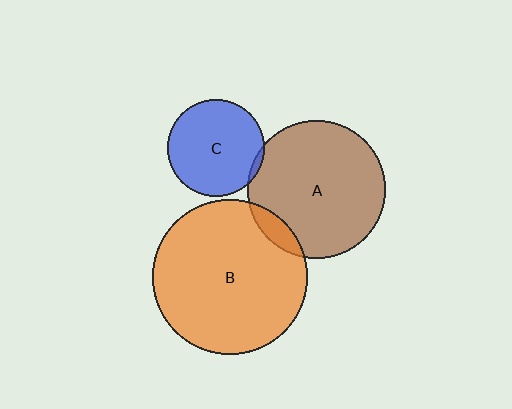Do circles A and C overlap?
Yes.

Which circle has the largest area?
Circle B (orange).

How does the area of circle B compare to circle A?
Approximately 1.3 times.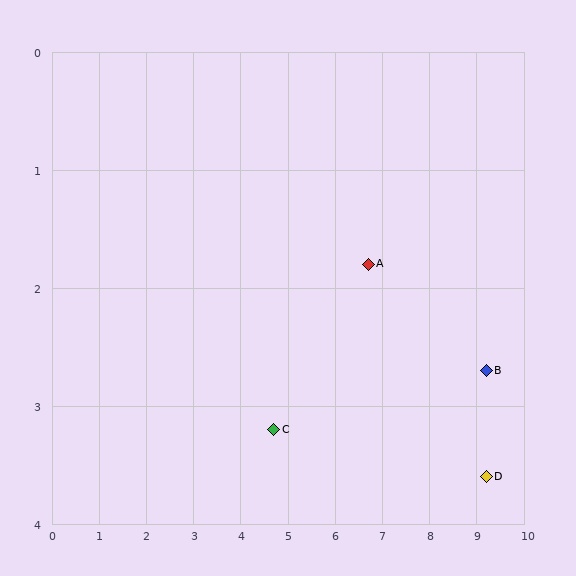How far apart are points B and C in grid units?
Points B and C are about 4.5 grid units apart.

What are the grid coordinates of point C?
Point C is at approximately (4.7, 3.2).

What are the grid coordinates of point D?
Point D is at approximately (9.2, 3.6).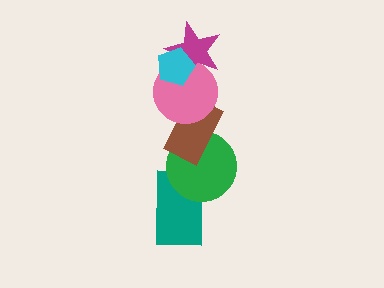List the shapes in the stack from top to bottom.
From top to bottom: the cyan pentagon, the magenta star, the pink circle, the brown rectangle, the green circle, the teal rectangle.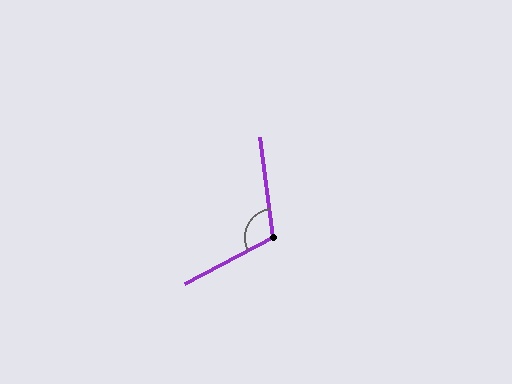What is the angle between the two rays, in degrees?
Approximately 110 degrees.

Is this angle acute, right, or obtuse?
It is obtuse.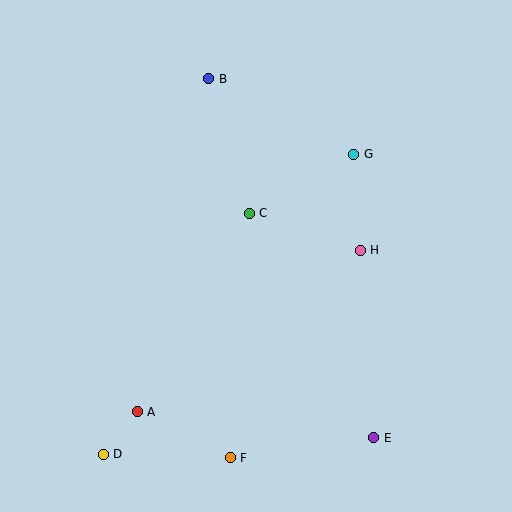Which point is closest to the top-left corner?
Point B is closest to the top-left corner.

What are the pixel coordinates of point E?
Point E is at (374, 438).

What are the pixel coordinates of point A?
Point A is at (137, 412).